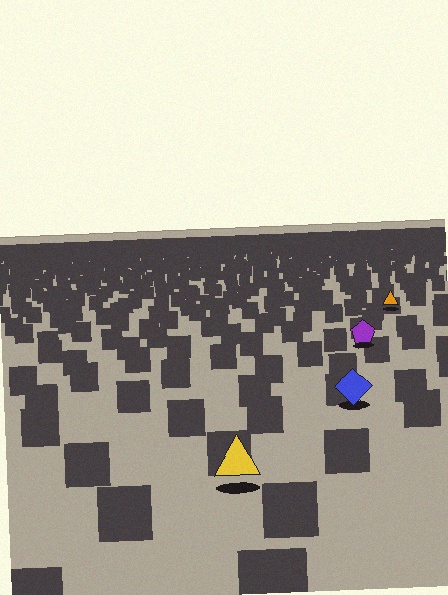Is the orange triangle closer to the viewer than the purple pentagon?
No. The purple pentagon is closer — you can tell from the texture gradient: the ground texture is coarser near it.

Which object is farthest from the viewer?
The orange triangle is farthest from the viewer. It appears smaller and the ground texture around it is denser.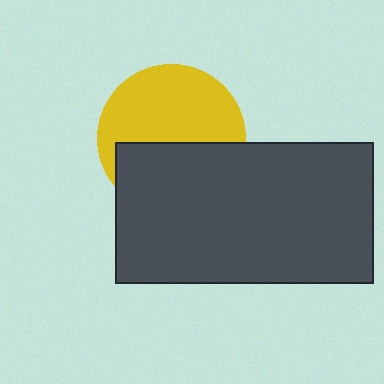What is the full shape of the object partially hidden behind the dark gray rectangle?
The partially hidden object is a yellow circle.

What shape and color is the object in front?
The object in front is a dark gray rectangle.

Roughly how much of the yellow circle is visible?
About half of it is visible (roughly 56%).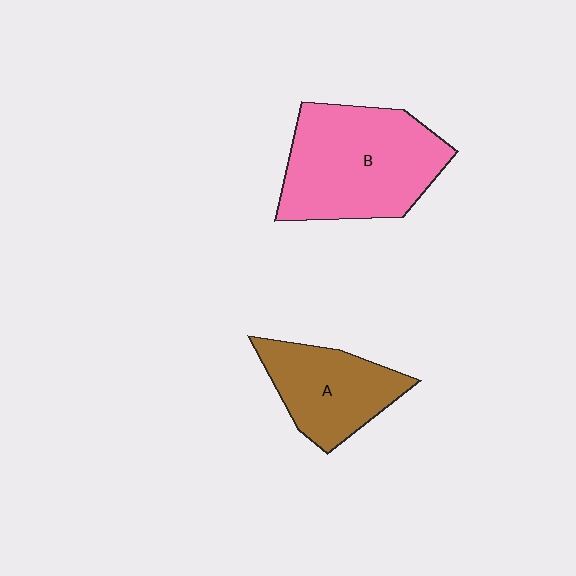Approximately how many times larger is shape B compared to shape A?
Approximately 1.6 times.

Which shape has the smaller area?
Shape A (brown).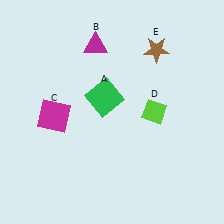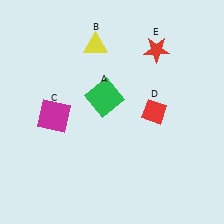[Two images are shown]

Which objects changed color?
B changed from magenta to yellow. D changed from lime to red. E changed from brown to red.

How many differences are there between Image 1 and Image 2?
There are 3 differences between the two images.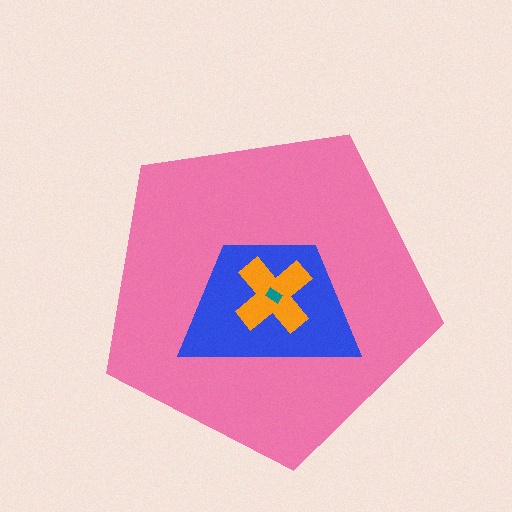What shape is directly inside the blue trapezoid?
The orange cross.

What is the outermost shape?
The pink pentagon.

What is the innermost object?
The teal rectangle.